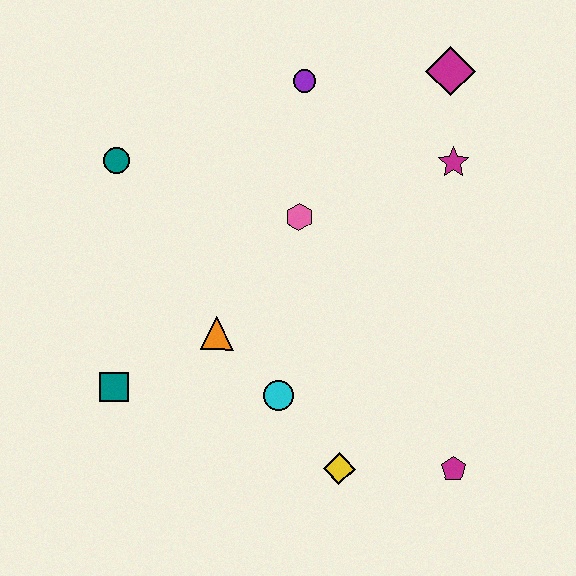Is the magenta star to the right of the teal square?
Yes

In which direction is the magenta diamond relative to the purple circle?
The magenta diamond is to the right of the purple circle.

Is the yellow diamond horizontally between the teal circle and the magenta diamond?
Yes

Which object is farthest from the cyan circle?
The magenta diamond is farthest from the cyan circle.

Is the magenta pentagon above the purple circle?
No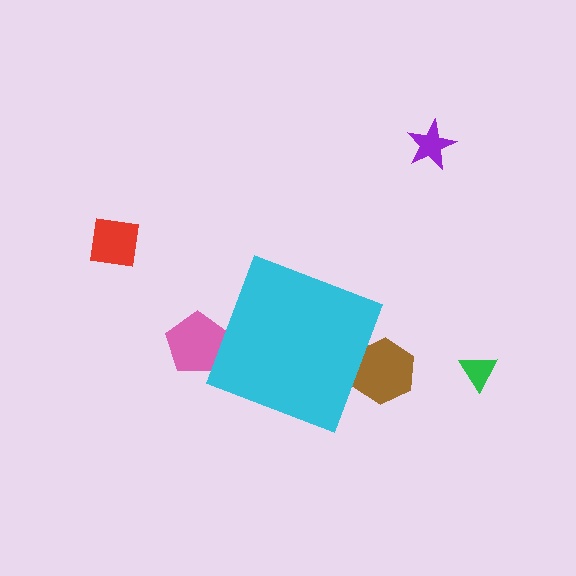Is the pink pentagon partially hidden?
Yes, the pink pentagon is partially hidden behind the cyan diamond.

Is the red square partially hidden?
No, the red square is fully visible.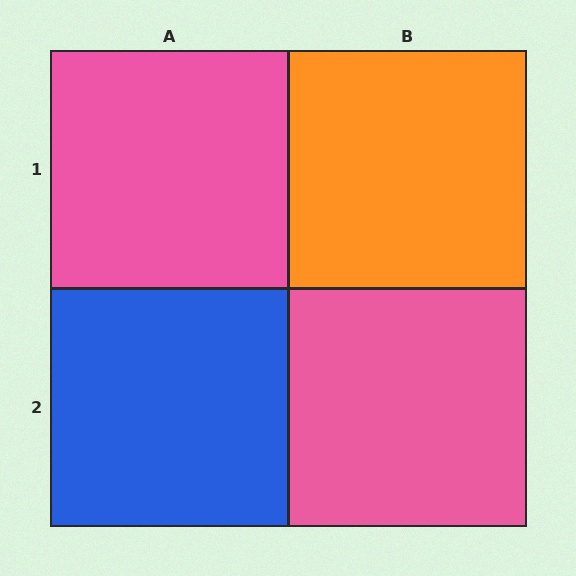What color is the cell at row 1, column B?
Orange.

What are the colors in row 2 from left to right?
Blue, pink.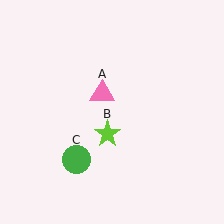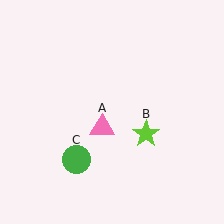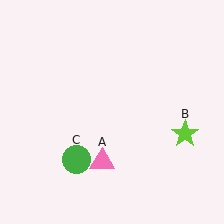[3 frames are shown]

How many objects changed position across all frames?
2 objects changed position: pink triangle (object A), lime star (object B).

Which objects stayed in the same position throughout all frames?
Green circle (object C) remained stationary.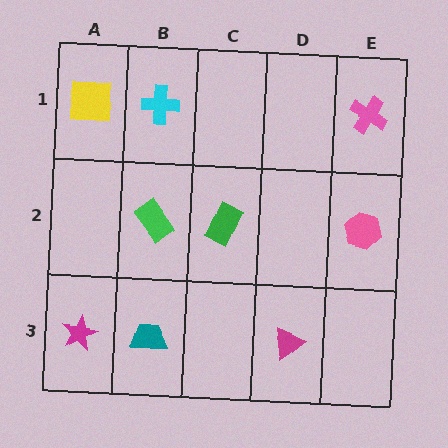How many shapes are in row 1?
3 shapes.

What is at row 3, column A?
A magenta star.